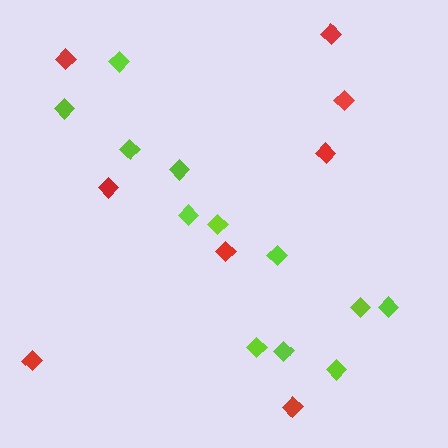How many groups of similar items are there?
There are 2 groups: one group of red diamonds (8) and one group of lime diamonds (12).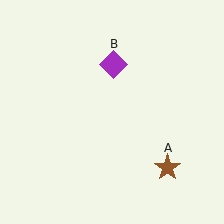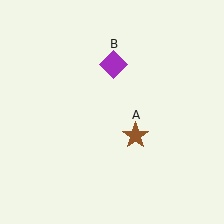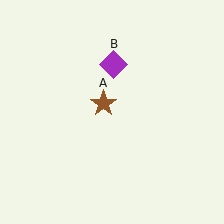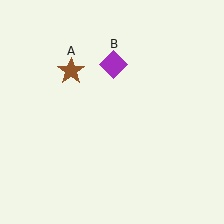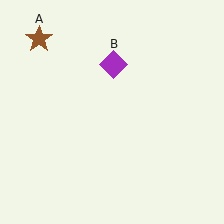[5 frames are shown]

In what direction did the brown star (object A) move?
The brown star (object A) moved up and to the left.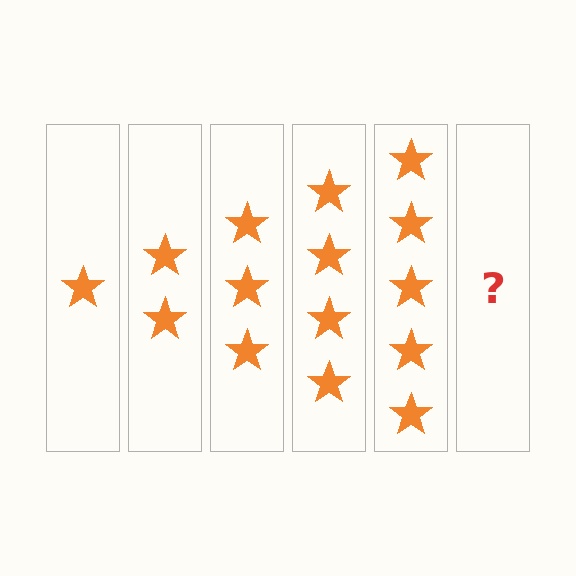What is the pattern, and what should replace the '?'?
The pattern is that each step adds one more star. The '?' should be 6 stars.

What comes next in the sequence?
The next element should be 6 stars.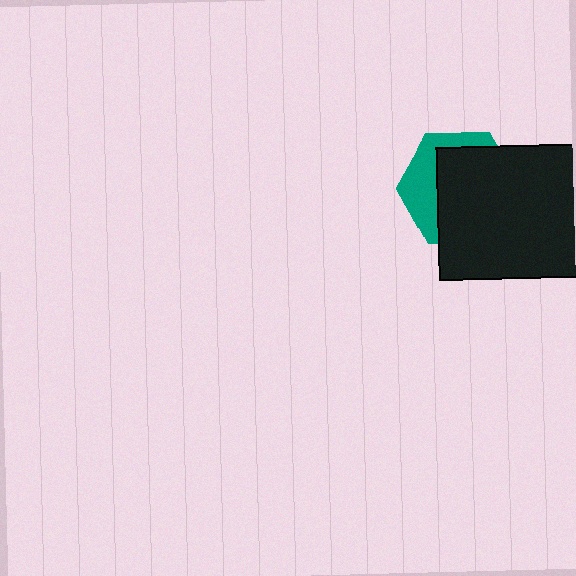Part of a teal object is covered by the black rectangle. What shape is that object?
It is a hexagon.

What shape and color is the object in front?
The object in front is a black rectangle.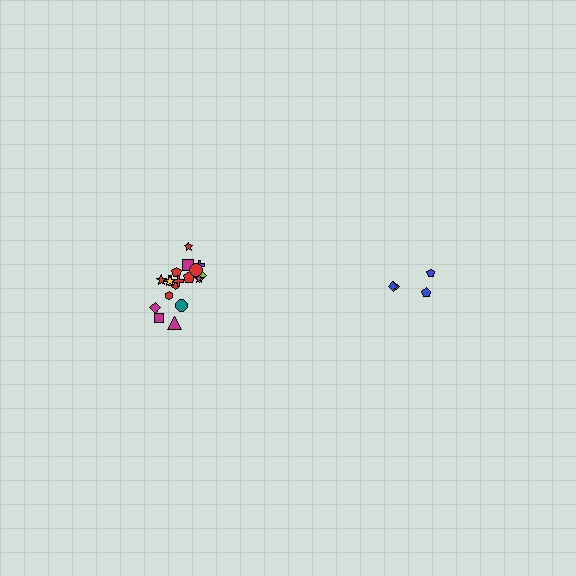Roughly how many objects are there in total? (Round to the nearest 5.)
Roughly 20 objects in total.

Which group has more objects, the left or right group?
The left group.